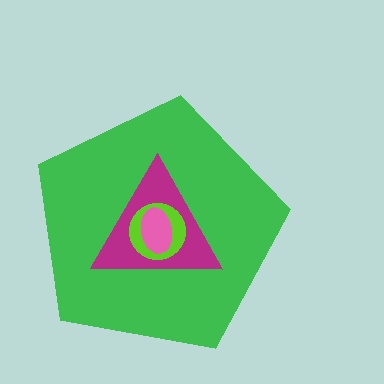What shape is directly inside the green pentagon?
The magenta triangle.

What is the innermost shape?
The pink ellipse.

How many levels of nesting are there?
4.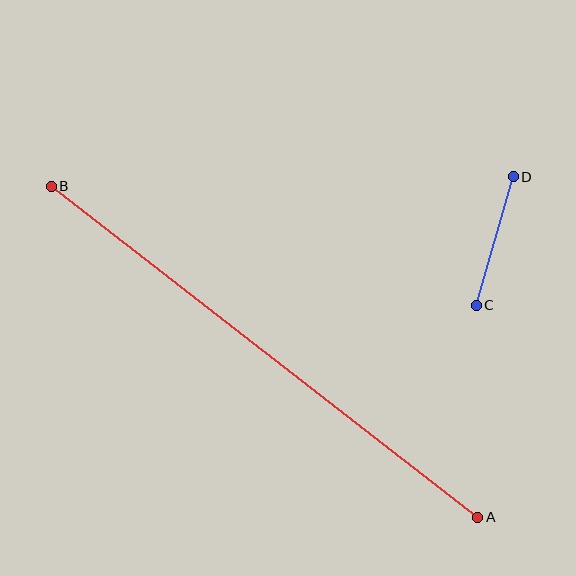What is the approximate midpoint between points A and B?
The midpoint is at approximately (265, 352) pixels.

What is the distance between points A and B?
The distance is approximately 540 pixels.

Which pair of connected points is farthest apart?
Points A and B are farthest apart.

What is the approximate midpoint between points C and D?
The midpoint is at approximately (495, 241) pixels.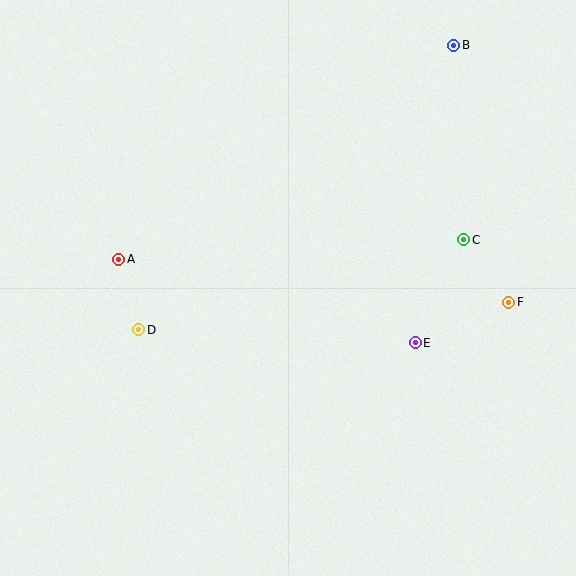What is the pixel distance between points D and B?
The distance between D and B is 425 pixels.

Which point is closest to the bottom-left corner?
Point D is closest to the bottom-left corner.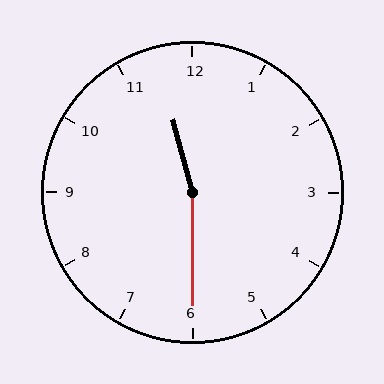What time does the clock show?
11:30.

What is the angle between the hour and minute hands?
Approximately 165 degrees.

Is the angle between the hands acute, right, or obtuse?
It is obtuse.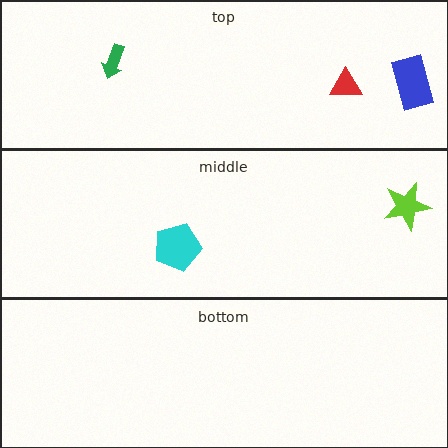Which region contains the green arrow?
The top region.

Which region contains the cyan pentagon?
The middle region.